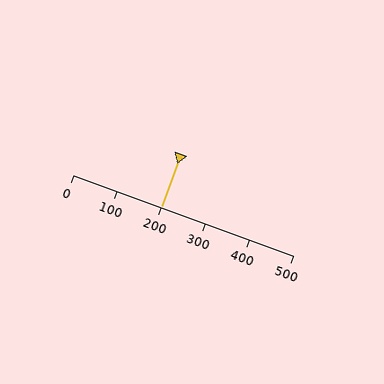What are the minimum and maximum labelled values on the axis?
The axis runs from 0 to 500.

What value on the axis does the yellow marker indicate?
The marker indicates approximately 200.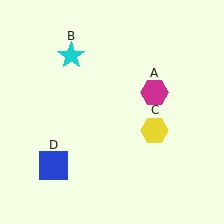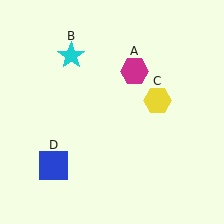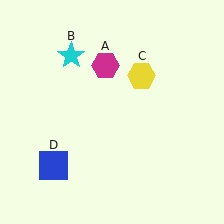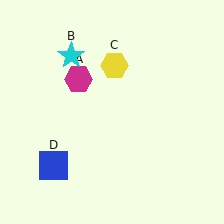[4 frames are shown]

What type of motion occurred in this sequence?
The magenta hexagon (object A), yellow hexagon (object C) rotated counterclockwise around the center of the scene.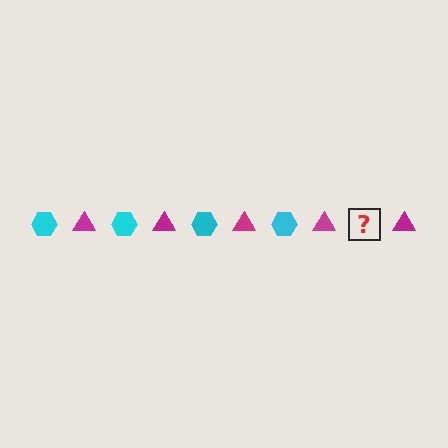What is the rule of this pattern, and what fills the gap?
The rule is that the pattern alternates between cyan hexagon and magenta triangle. The gap should be filled with a cyan hexagon.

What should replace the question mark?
The question mark should be replaced with a cyan hexagon.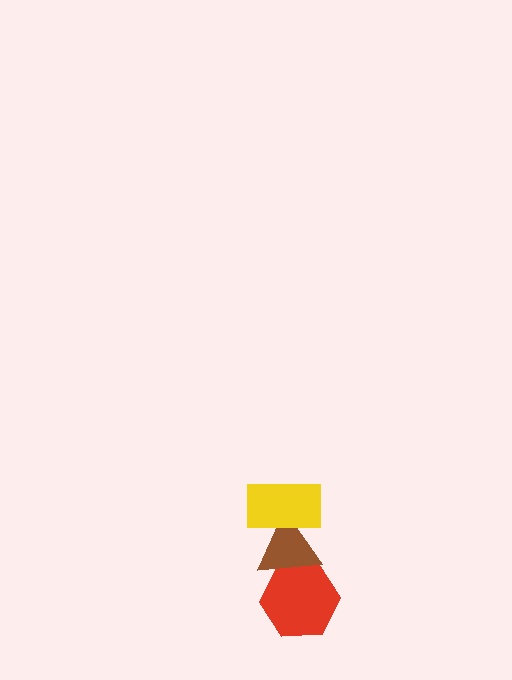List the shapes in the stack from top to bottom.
From top to bottom: the yellow rectangle, the brown triangle, the red hexagon.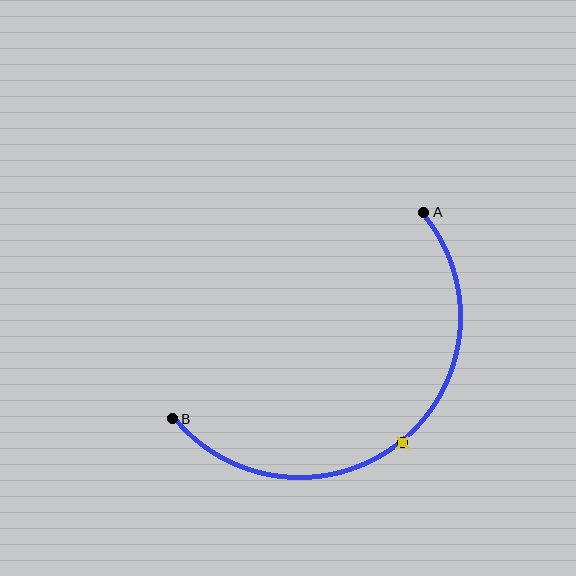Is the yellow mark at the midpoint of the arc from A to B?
Yes. The yellow mark lies on the arc at equal arc-length from both A and B — it is the arc midpoint.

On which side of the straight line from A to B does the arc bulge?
The arc bulges below and to the right of the straight line connecting A and B.